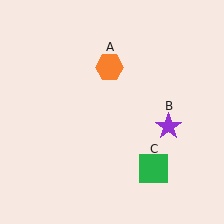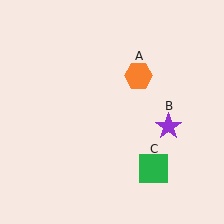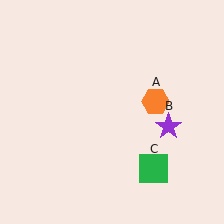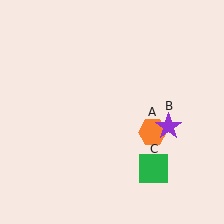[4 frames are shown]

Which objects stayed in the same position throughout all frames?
Purple star (object B) and green square (object C) remained stationary.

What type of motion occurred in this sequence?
The orange hexagon (object A) rotated clockwise around the center of the scene.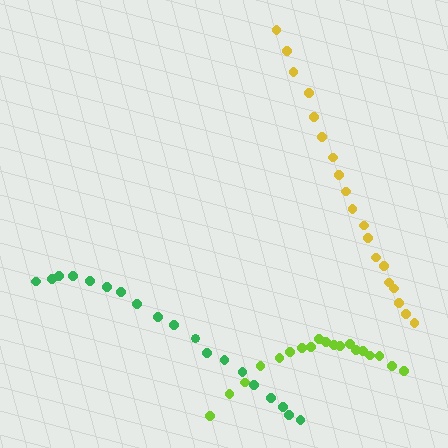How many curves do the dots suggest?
There are 3 distinct paths.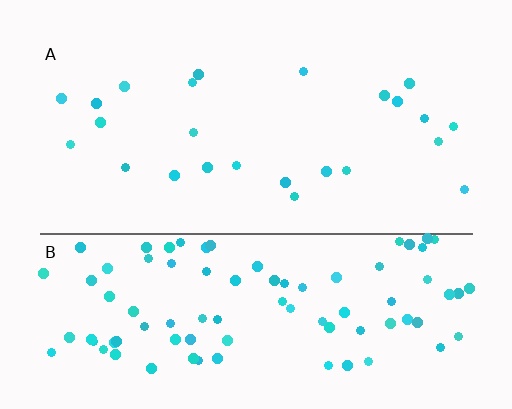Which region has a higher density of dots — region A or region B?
B (the bottom).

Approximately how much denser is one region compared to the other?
Approximately 3.8× — region B over region A.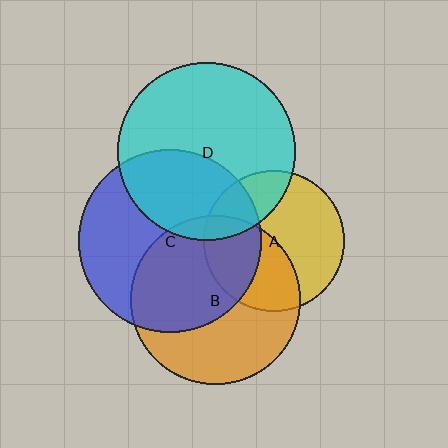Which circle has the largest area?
Circle C (blue).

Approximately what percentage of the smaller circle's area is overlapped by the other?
Approximately 50%.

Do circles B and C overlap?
Yes.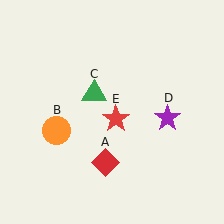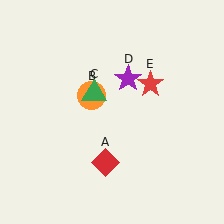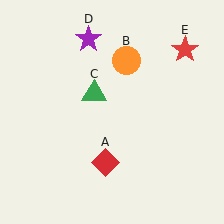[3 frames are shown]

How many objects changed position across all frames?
3 objects changed position: orange circle (object B), purple star (object D), red star (object E).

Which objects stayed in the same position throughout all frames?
Red diamond (object A) and green triangle (object C) remained stationary.